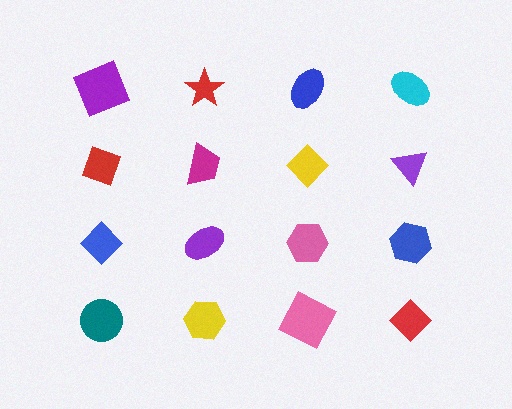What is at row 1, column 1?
A purple square.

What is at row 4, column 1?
A teal circle.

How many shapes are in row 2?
4 shapes.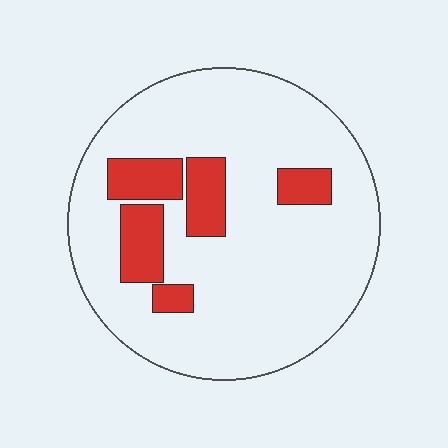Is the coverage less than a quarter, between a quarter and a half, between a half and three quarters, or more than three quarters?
Less than a quarter.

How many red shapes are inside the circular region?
5.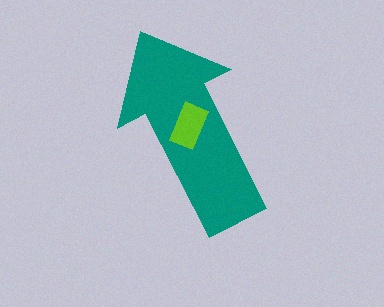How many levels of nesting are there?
2.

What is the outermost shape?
The teal arrow.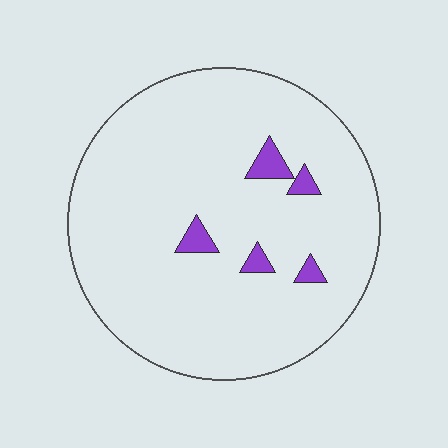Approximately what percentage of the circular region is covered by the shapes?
Approximately 5%.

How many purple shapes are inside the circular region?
5.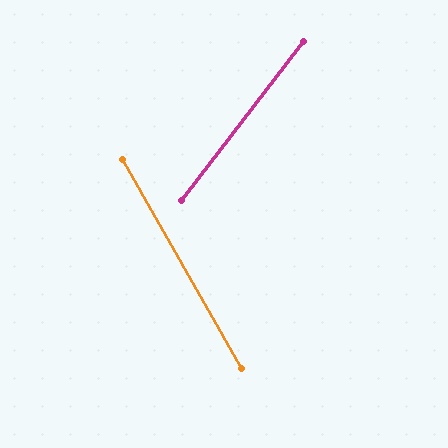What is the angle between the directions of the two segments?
Approximately 67 degrees.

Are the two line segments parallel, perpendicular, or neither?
Neither parallel nor perpendicular — they differ by about 67°.